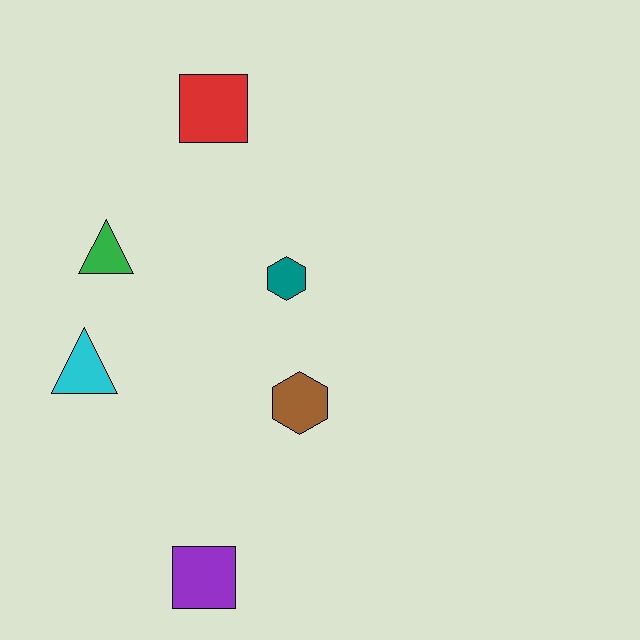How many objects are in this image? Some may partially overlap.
There are 6 objects.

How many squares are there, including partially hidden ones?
There are 2 squares.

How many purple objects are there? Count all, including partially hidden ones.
There is 1 purple object.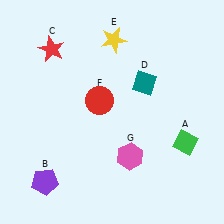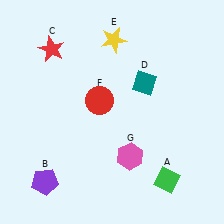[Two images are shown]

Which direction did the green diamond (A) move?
The green diamond (A) moved down.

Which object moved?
The green diamond (A) moved down.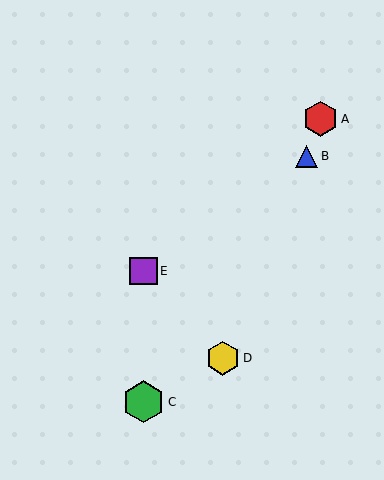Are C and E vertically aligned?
Yes, both are at x≈144.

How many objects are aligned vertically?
2 objects (C, E) are aligned vertically.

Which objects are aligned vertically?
Objects C, E are aligned vertically.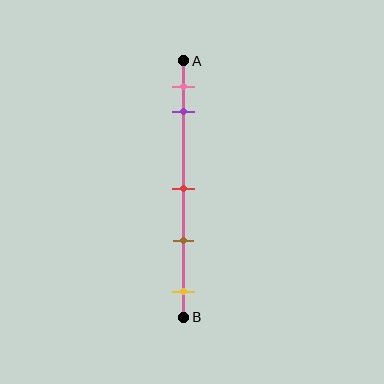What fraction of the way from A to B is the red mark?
The red mark is approximately 50% (0.5) of the way from A to B.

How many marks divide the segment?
There are 5 marks dividing the segment.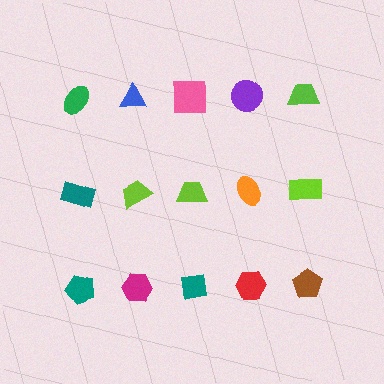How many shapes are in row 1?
5 shapes.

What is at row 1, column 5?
A lime trapezoid.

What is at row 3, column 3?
A teal square.